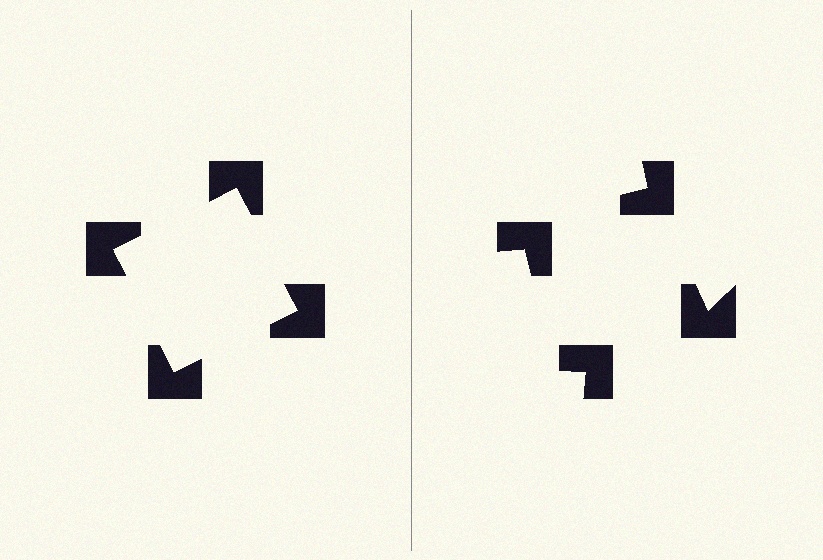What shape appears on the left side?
An illusory square.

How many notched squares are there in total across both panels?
8 — 4 on each side.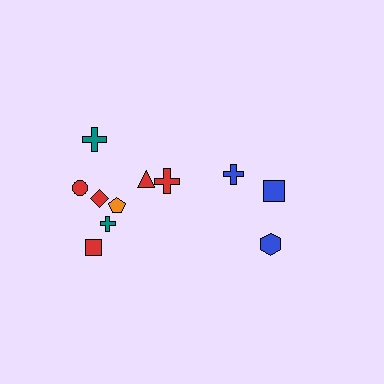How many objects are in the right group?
There are 3 objects.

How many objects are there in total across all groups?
There are 11 objects.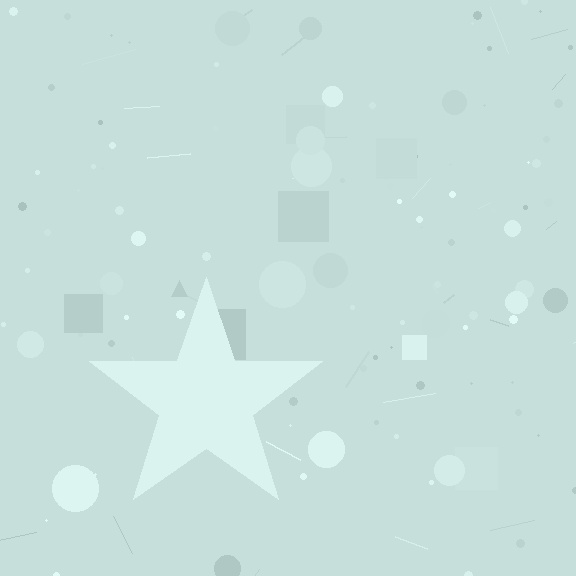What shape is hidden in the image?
A star is hidden in the image.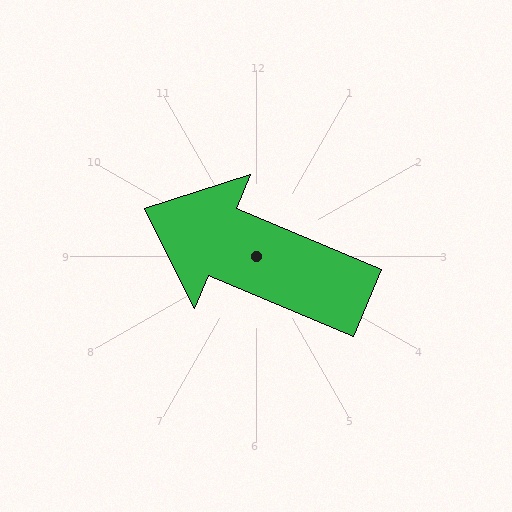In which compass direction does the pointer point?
Northwest.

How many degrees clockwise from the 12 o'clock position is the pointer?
Approximately 293 degrees.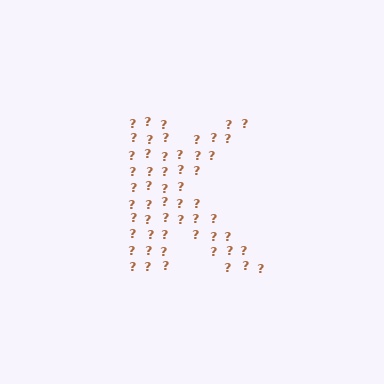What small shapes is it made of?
It is made of small question marks.